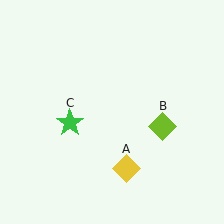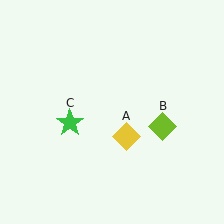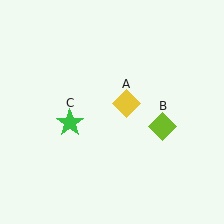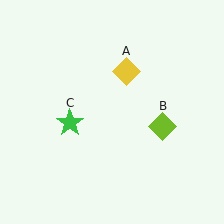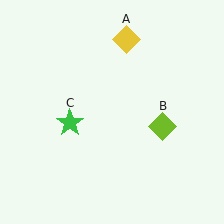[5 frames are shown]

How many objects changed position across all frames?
1 object changed position: yellow diamond (object A).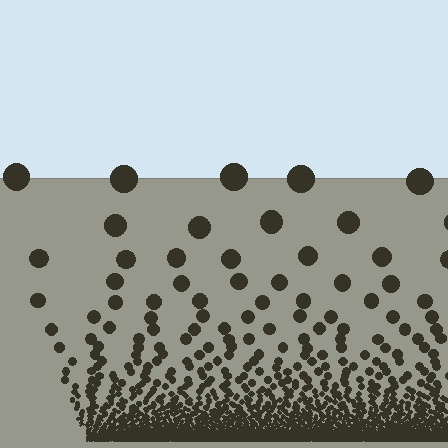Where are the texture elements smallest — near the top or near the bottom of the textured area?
Near the bottom.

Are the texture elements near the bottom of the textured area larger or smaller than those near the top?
Smaller. The gradient is inverted — elements near the bottom are smaller and denser.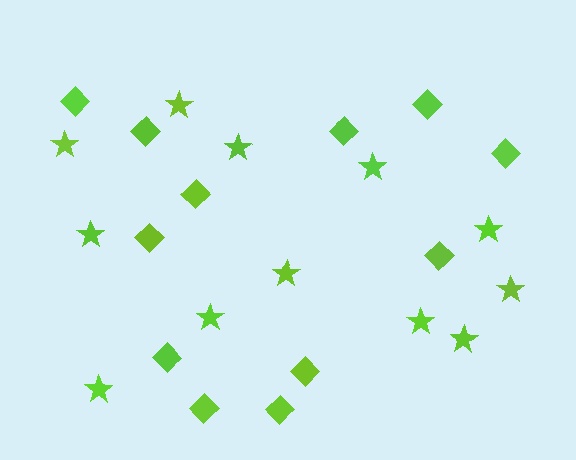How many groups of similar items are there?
There are 2 groups: one group of stars (12) and one group of diamonds (12).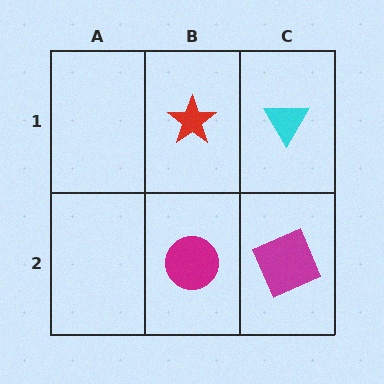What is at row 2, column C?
A magenta square.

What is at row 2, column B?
A magenta circle.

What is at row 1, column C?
A cyan triangle.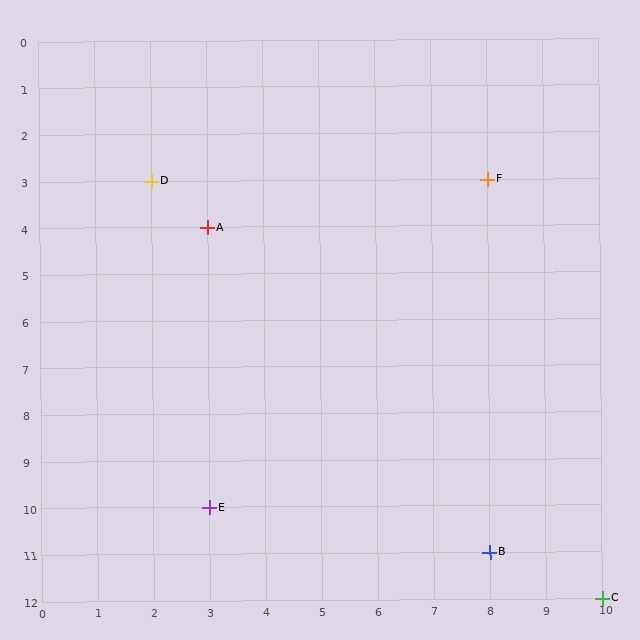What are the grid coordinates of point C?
Point C is at grid coordinates (10, 12).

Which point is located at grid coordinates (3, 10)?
Point E is at (3, 10).